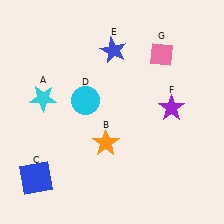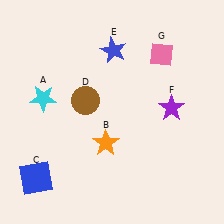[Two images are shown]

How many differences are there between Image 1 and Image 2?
There is 1 difference between the two images.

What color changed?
The circle (D) changed from cyan in Image 1 to brown in Image 2.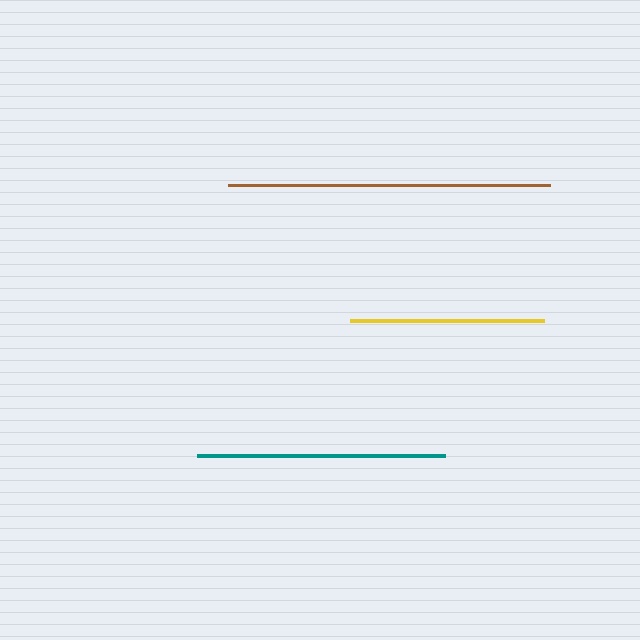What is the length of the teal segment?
The teal segment is approximately 247 pixels long.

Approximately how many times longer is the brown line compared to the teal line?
The brown line is approximately 1.3 times the length of the teal line.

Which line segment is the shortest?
The yellow line is the shortest at approximately 194 pixels.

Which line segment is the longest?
The brown line is the longest at approximately 322 pixels.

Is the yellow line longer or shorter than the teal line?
The teal line is longer than the yellow line.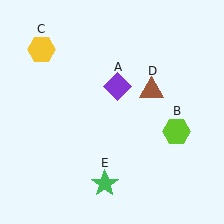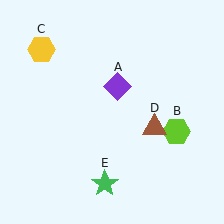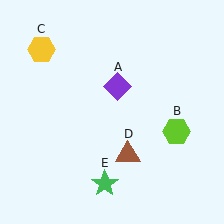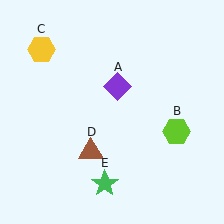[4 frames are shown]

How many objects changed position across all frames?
1 object changed position: brown triangle (object D).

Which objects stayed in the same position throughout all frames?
Purple diamond (object A) and lime hexagon (object B) and yellow hexagon (object C) and green star (object E) remained stationary.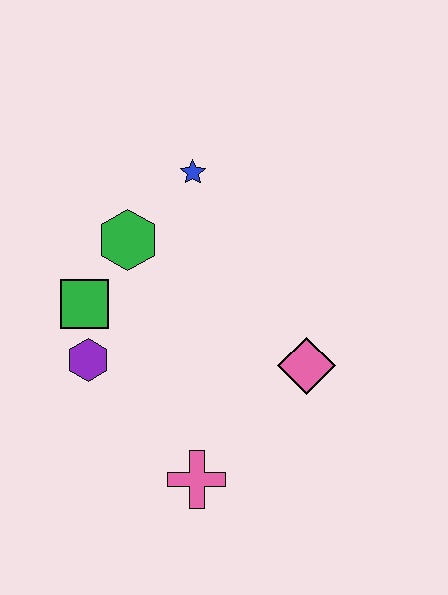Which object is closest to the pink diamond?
The pink cross is closest to the pink diamond.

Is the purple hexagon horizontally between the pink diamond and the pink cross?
No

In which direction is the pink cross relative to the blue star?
The pink cross is below the blue star.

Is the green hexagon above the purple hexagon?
Yes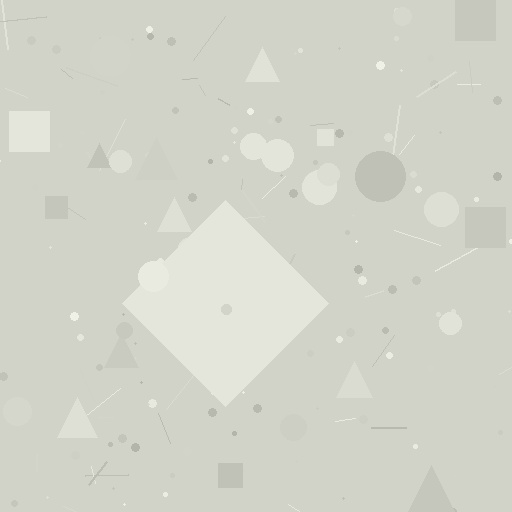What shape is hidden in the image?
A diamond is hidden in the image.